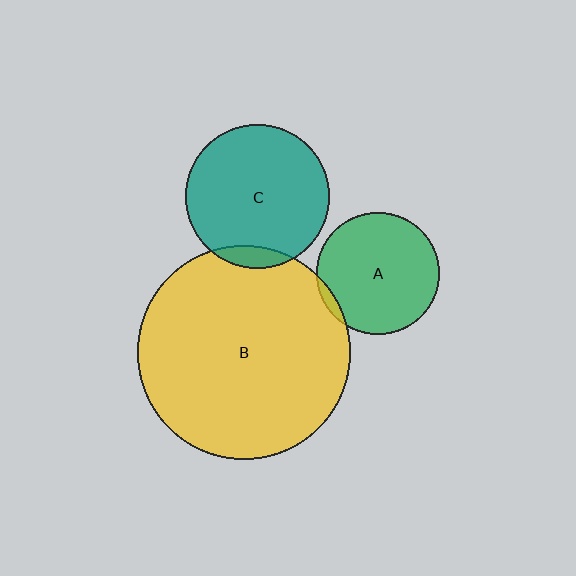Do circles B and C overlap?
Yes.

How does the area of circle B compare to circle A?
Approximately 3.0 times.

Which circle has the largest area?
Circle B (yellow).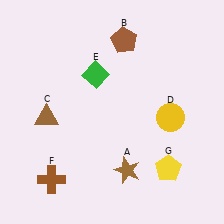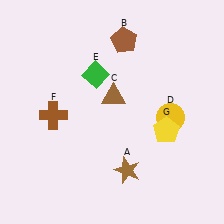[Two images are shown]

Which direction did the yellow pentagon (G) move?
The yellow pentagon (G) moved up.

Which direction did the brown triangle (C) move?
The brown triangle (C) moved right.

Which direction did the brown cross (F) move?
The brown cross (F) moved up.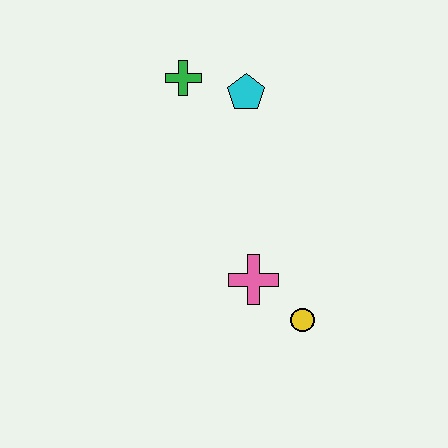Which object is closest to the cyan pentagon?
The green cross is closest to the cyan pentagon.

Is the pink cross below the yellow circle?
No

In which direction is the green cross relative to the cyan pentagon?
The green cross is to the left of the cyan pentagon.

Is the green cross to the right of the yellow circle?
No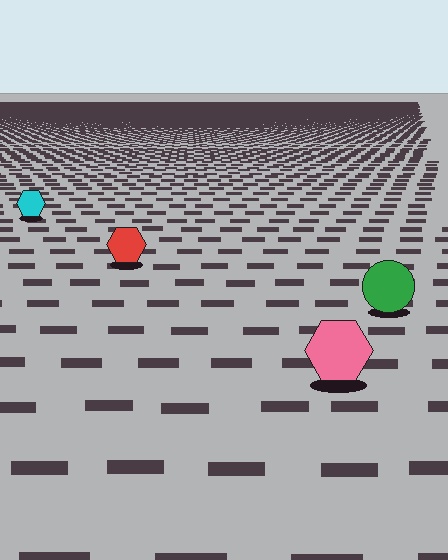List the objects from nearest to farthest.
From nearest to farthest: the pink hexagon, the green circle, the red hexagon, the cyan hexagon.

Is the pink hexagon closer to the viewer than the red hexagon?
Yes. The pink hexagon is closer — you can tell from the texture gradient: the ground texture is coarser near it.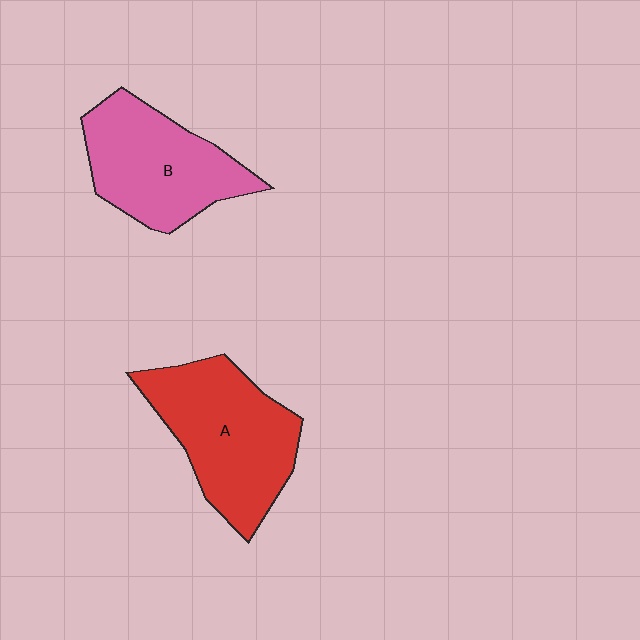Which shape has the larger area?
Shape A (red).